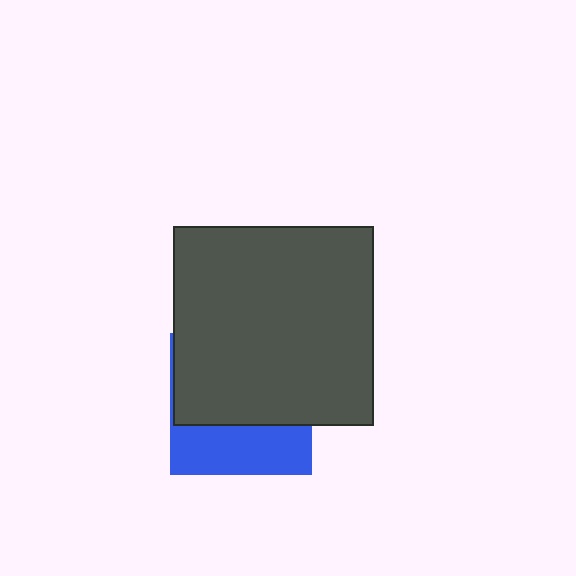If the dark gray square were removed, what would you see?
You would see the complete blue square.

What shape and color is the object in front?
The object in front is a dark gray square.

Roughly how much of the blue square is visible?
A small part of it is visible (roughly 37%).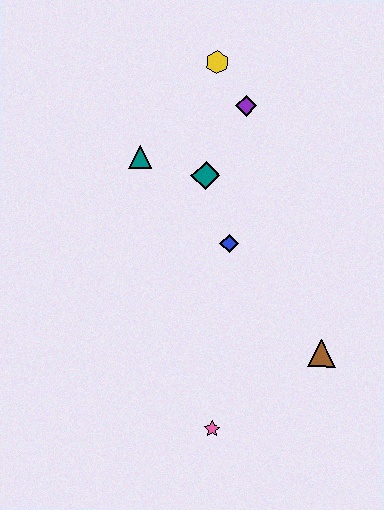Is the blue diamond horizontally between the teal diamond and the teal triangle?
No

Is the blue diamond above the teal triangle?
No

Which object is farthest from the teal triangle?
The pink star is farthest from the teal triangle.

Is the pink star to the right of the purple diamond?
No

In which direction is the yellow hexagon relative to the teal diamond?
The yellow hexagon is above the teal diamond.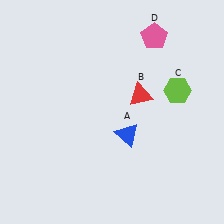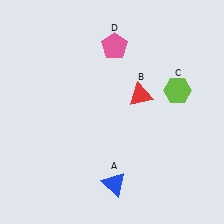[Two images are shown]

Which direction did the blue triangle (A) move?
The blue triangle (A) moved down.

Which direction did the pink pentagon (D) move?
The pink pentagon (D) moved left.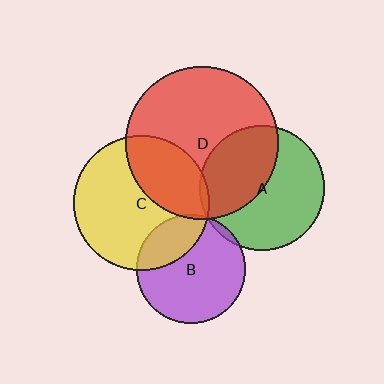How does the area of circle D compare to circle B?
Approximately 2.0 times.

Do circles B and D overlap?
Yes.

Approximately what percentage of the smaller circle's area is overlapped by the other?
Approximately 5%.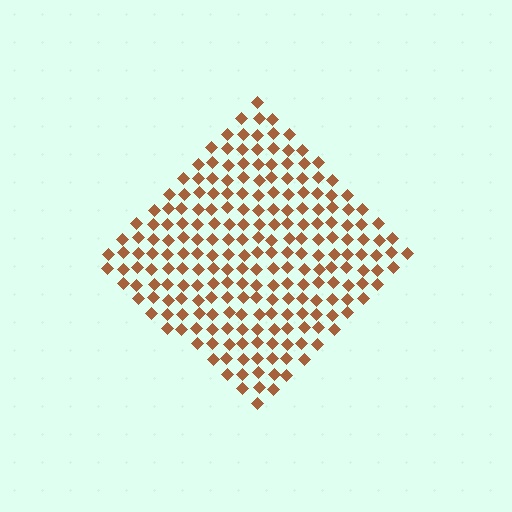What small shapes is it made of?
It is made of small diamonds.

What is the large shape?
The large shape is a diamond.